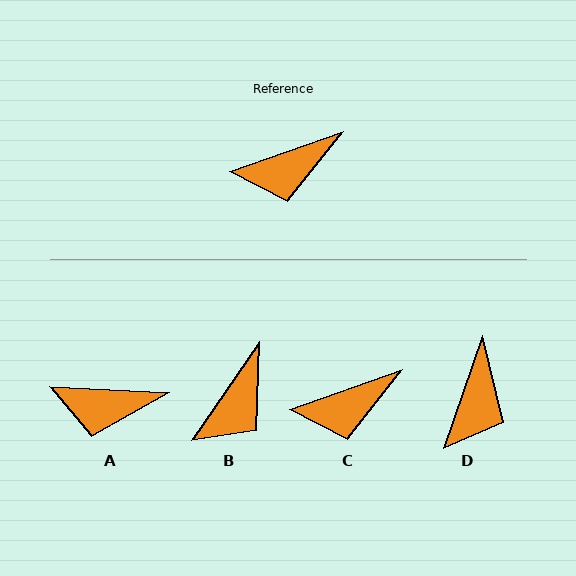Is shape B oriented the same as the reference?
No, it is off by about 37 degrees.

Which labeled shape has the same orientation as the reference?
C.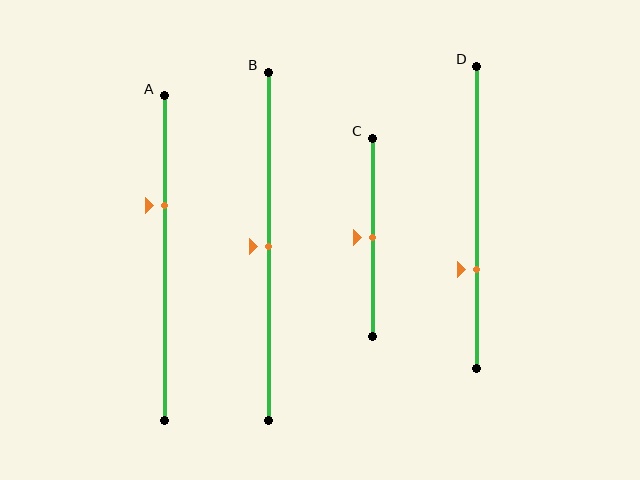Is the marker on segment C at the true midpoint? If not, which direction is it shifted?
Yes, the marker on segment C is at the true midpoint.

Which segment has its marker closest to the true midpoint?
Segment B has its marker closest to the true midpoint.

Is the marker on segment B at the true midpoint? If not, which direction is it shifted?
Yes, the marker on segment B is at the true midpoint.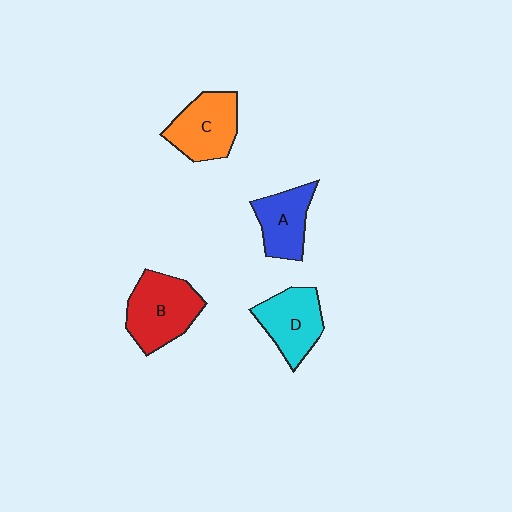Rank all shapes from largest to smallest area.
From largest to smallest: B (red), C (orange), D (cyan), A (blue).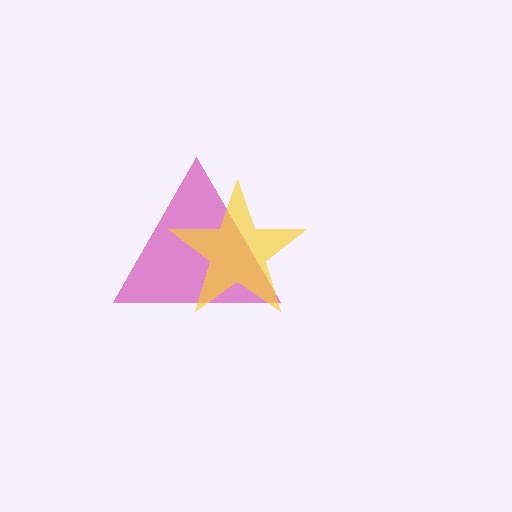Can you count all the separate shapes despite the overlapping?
Yes, there are 2 separate shapes.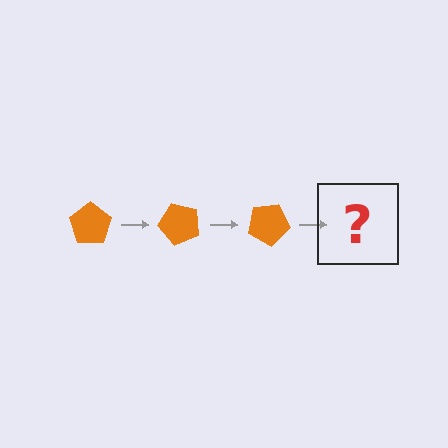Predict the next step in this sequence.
The next step is an orange pentagon rotated 150 degrees.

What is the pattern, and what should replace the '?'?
The pattern is that the pentagon rotates 50 degrees each step. The '?' should be an orange pentagon rotated 150 degrees.